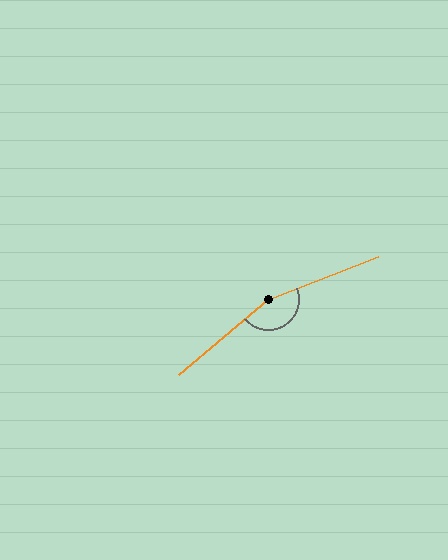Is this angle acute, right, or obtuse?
It is obtuse.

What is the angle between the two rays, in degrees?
Approximately 161 degrees.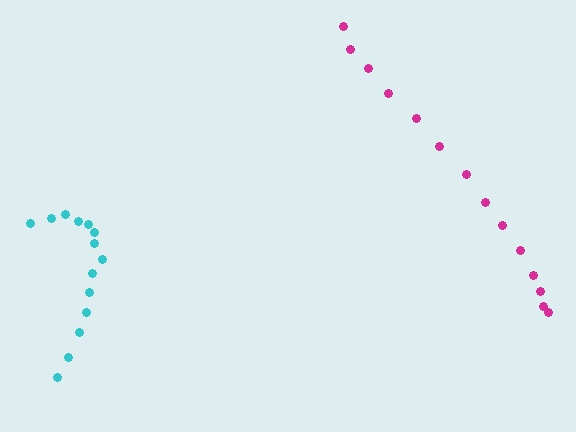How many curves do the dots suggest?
There are 2 distinct paths.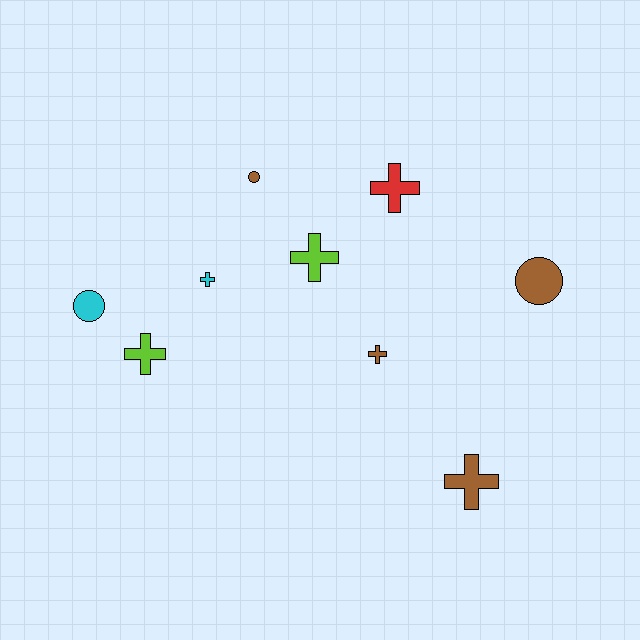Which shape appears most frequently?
Cross, with 6 objects.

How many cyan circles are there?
There is 1 cyan circle.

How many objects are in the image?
There are 9 objects.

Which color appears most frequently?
Brown, with 4 objects.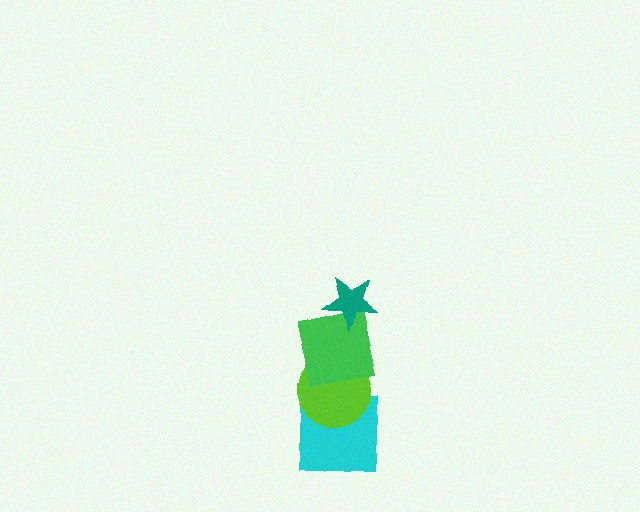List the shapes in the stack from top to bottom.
From top to bottom: the teal star, the green square, the lime circle, the cyan square.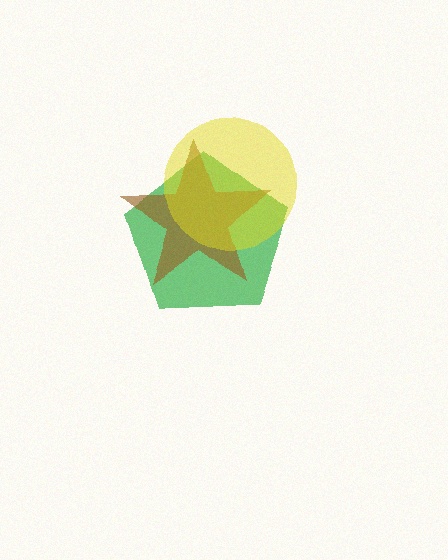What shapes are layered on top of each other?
The layered shapes are: a green pentagon, a brown star, a yellow circle.